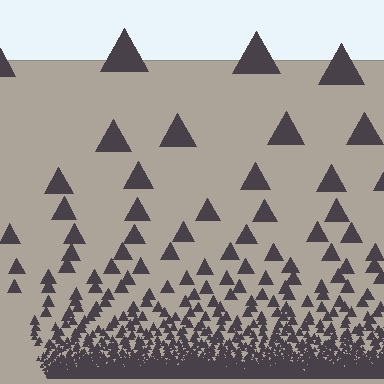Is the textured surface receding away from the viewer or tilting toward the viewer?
The surface appears to tilt toward the viewer. Texture elements get larger and sparser toward the top.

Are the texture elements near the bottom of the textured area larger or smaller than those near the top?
Smaller. The gradient is inverted — elements near the bottom are smaller and denser.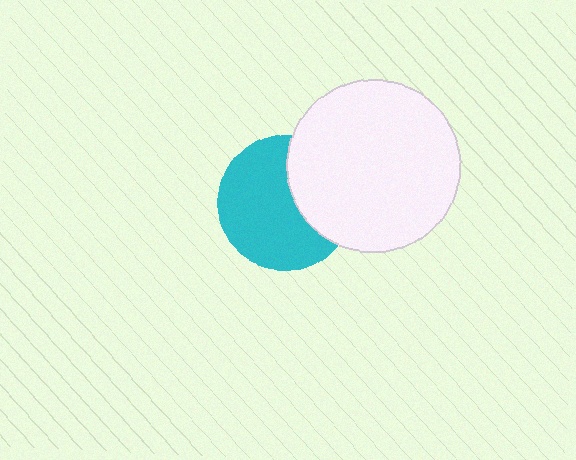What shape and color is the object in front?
The object in front is a white circle.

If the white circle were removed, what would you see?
You would see the complete cyan circle.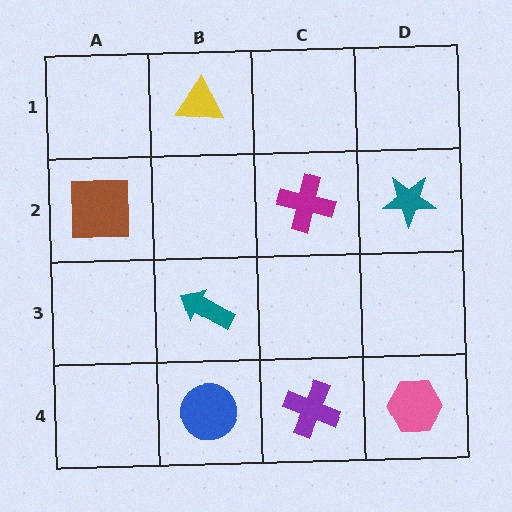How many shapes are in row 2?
3 shapes.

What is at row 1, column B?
A yellow triangle.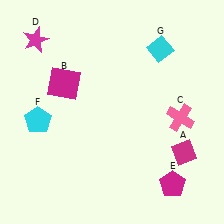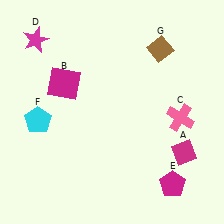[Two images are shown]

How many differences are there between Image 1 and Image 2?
There is 1 difference between the two images.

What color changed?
The diamond (G) changed from cyan in Image 1 to brown in Image 2.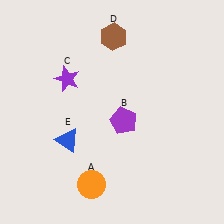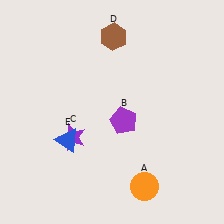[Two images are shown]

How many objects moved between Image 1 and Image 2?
2 objects moved between the two images.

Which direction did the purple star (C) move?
The purple star (C) moved down.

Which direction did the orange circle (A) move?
The orange circle (A) moved right.